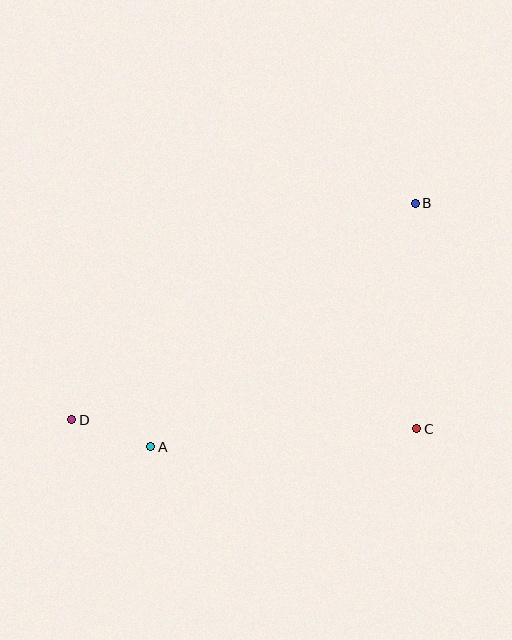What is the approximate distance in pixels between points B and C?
The distance between B and C is approximately 225 pixels.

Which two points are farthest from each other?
Points B and D are farthest from each other.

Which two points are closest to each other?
Points A and D are closest to each other.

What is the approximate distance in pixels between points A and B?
The distance between A and B is approximately 360 pixels.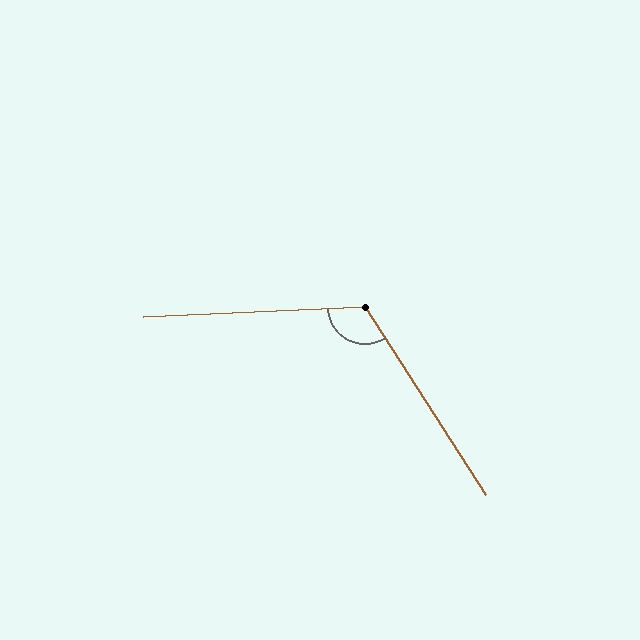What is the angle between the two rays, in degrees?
Approximately 120 degrees.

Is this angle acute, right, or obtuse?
It is obtuse.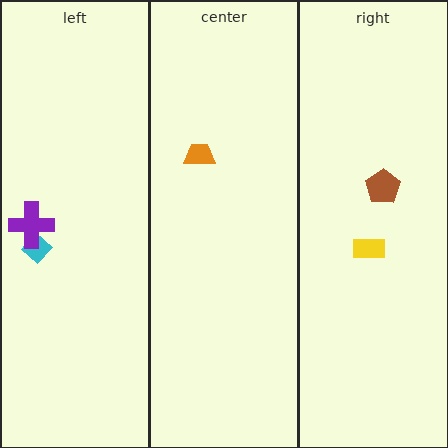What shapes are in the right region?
The brown pentagon, the yellow rectangle.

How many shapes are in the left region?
2.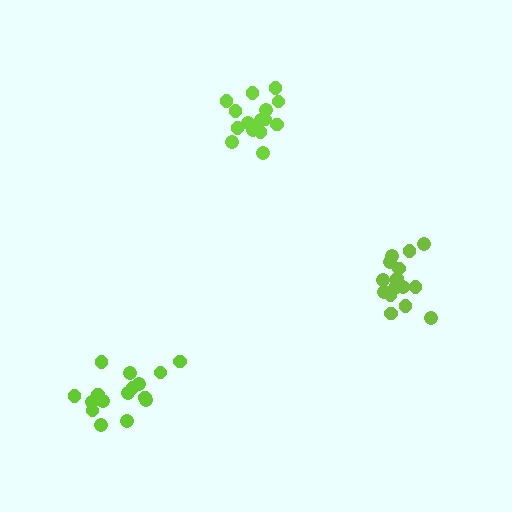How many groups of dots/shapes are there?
There are 3 groups.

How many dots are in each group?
Group 1: 15 dots, Group 2: 16 dots, Group 3: 16 dots (47 total).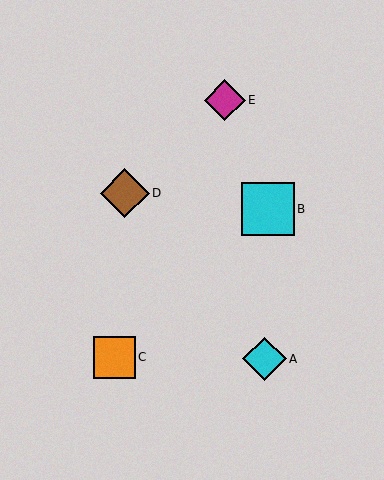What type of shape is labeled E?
Shape E is a magenta diamond.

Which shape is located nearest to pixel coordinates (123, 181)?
The brown diamond (labeled D) at (125, 193) is nearest to that location.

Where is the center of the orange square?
The center of the orange square is at (114, 357).